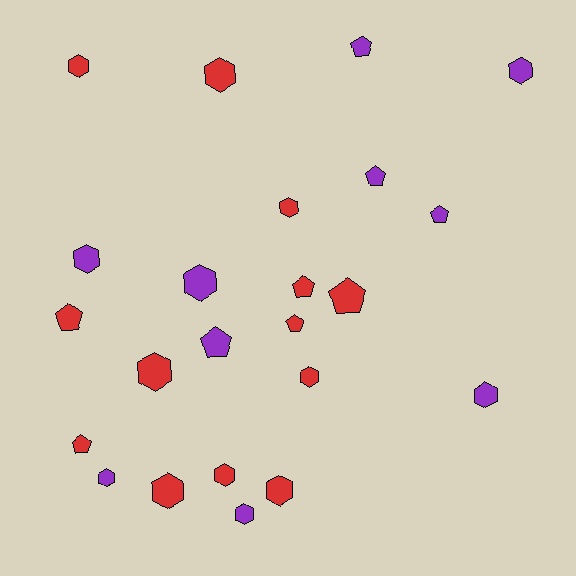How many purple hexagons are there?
There are 6 purple hexagons.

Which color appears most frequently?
Red, with 13 objects.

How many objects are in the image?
There are 23 objects.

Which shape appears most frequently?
Hexagon, with 14 objects.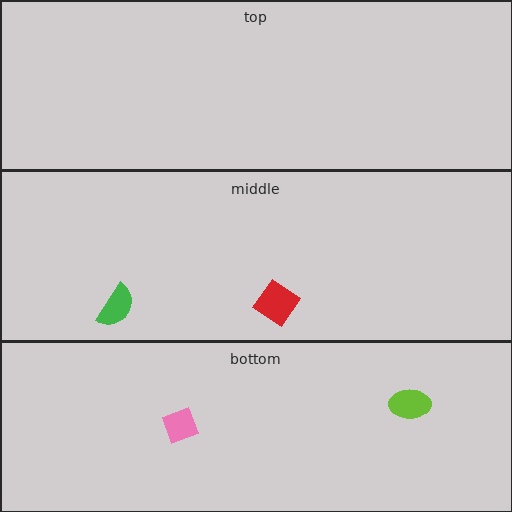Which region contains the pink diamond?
The bottom region.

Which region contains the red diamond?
The middle region.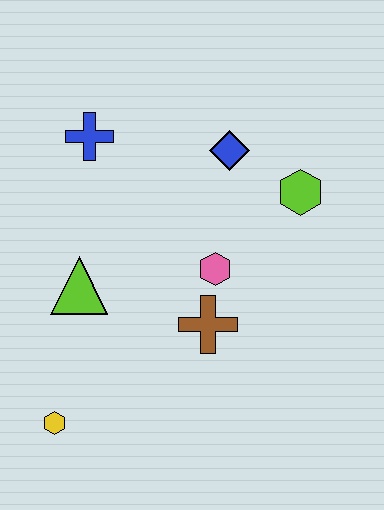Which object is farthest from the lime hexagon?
The yellow hexagon is farthest from the lime hexagon.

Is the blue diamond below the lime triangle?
No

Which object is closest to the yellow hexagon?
The lime triangle is closest to the yellow hexagon.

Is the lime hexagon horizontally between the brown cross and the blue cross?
No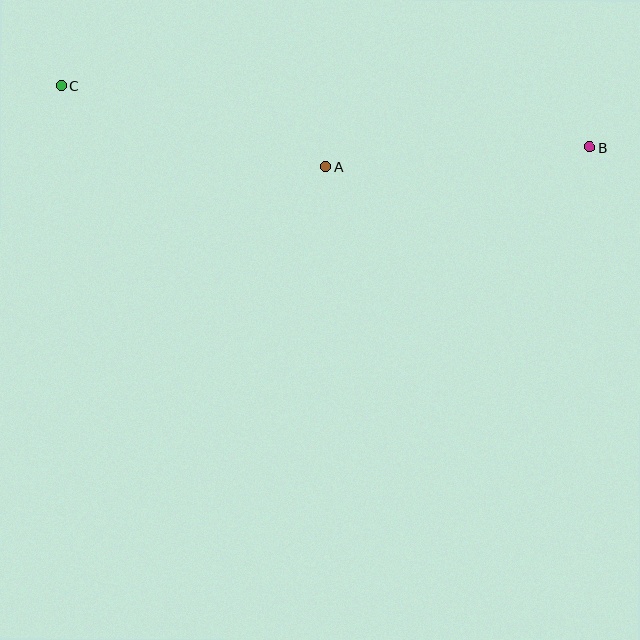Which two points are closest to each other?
Points A and B are closest to each other.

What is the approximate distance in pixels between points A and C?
The distance between A and C is approximately 276 pixels.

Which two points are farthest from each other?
Points B and C are farthest from each other.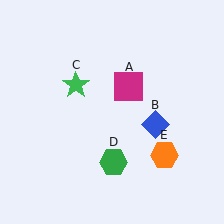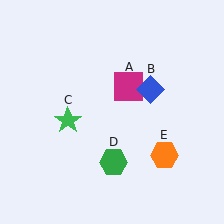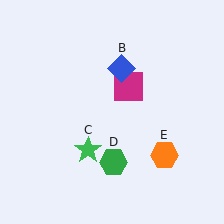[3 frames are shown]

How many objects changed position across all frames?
2 objects changed position: blue diamond (object B), green star (object C).